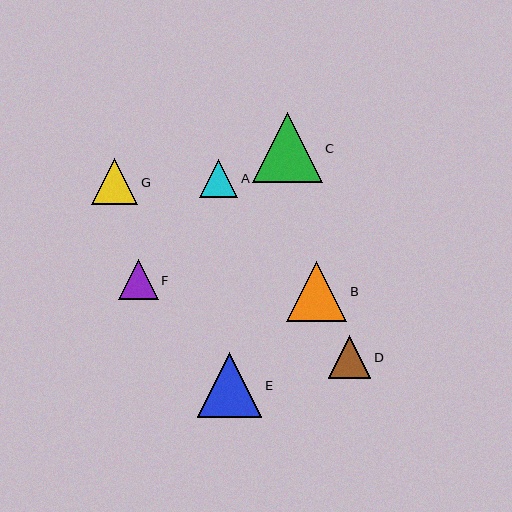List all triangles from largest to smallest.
From largest to smallest: C, E, B, G, D, F, A.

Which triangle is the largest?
Triangle C is the largest with a size of approximately 70 pixels.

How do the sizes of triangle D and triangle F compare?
Triangle D and triangle F are approximately the same size.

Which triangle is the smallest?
Triangle A is the smallest with a size of approximately 38 pixels.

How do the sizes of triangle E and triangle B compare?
Triangle E and triangle B are approximately the same size.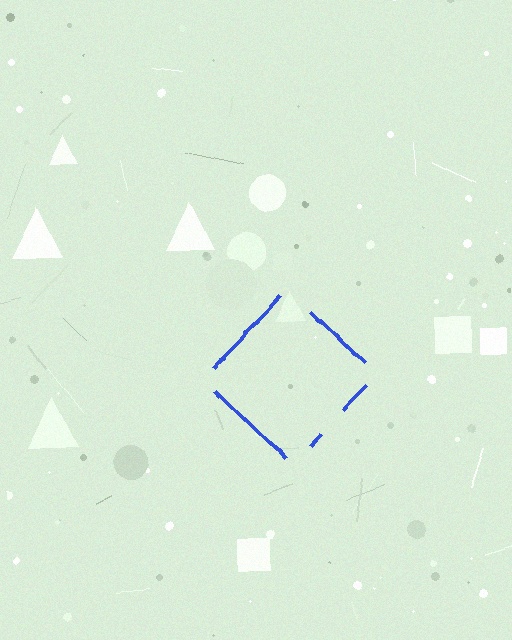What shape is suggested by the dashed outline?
The dashed outline suggests a diamond.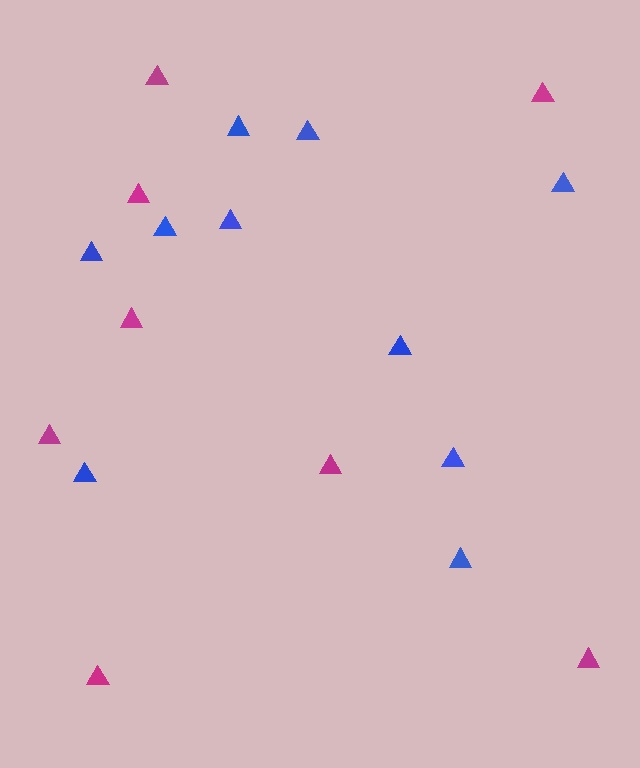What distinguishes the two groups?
There are 2 groups: one group of magenta triangles (8) and one group of blue triangles (10).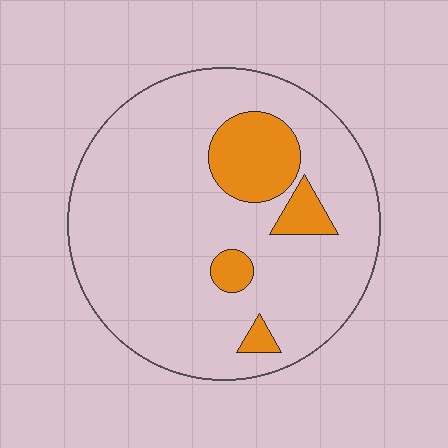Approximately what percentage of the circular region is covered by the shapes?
Approximately 15%.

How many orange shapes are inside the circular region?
4.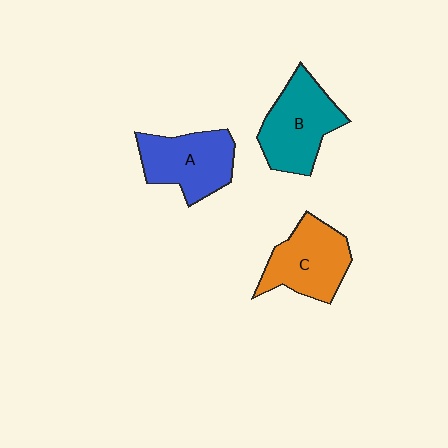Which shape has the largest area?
Shape B (teal).